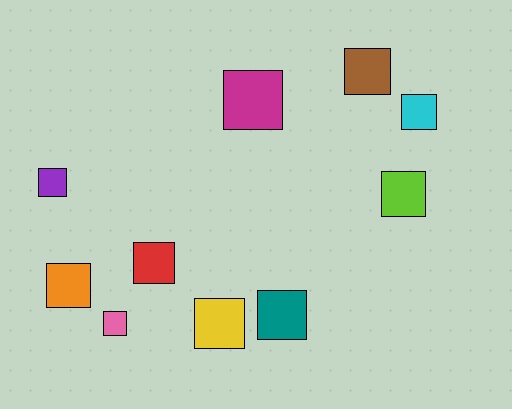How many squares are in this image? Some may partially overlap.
There are 10 squares.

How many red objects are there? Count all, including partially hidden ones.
There is 1 red object.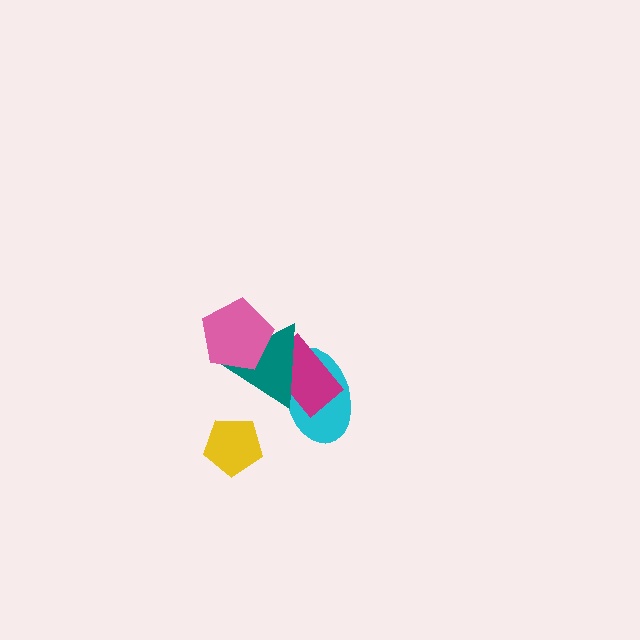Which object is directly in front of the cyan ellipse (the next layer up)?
The magenta rectangle is directly in front of the cyan ellipse.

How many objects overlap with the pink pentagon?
1 object overlaps with the pink pentagon.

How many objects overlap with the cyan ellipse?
2 objects overlap with the cyan ellipse.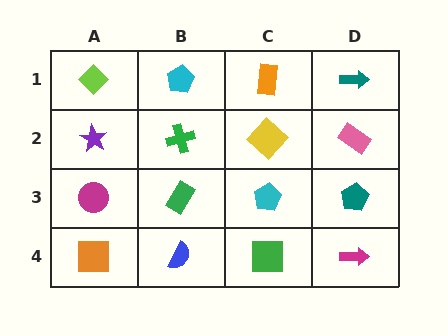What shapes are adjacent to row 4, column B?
A green rectangle (row 3, column B), an orange square (row 4, column A), a green square (row 4, column C).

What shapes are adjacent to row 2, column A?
A lime diamond (row 1, column A), a magenta circle (row 3, column A), a green cross (row 2, column B).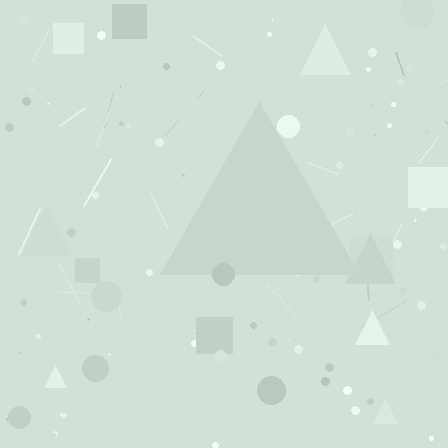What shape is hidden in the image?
A triangle is hidden in the image.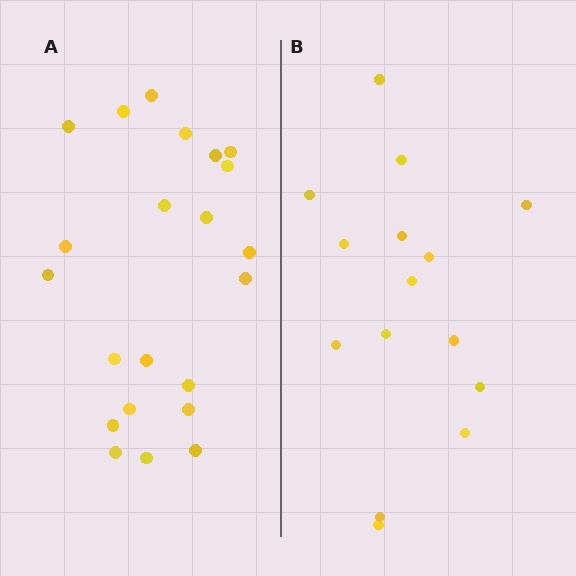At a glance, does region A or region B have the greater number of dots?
Region A (the left region) has more dots.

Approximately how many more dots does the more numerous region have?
Region A has roughly 8 or so more dots than region B.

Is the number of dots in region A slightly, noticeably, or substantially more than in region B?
Region A has substantially more. The ratio is roughly 1.5 to 1.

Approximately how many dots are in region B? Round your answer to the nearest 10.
About 20 dots. (The exact count is 15, which rounds to 20.)